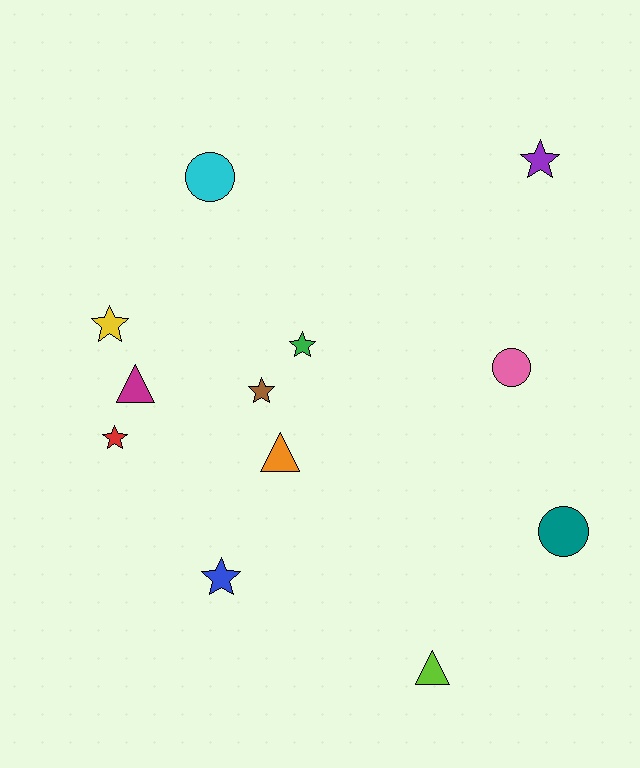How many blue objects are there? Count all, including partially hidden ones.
There is 1 blue object.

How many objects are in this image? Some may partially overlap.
There are 12 objects.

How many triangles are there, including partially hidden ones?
There are 3 triangles.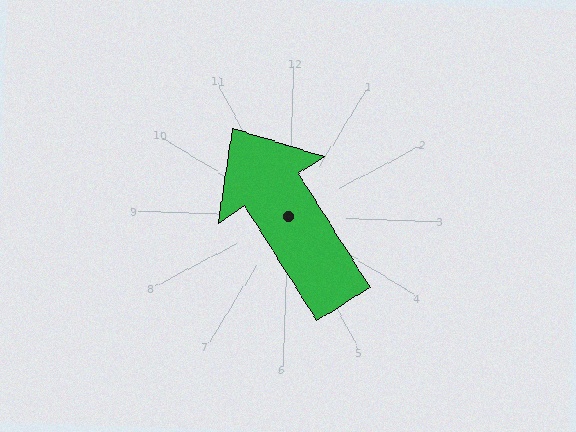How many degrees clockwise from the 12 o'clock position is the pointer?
Approximately 326 degrees.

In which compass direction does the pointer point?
Northwest.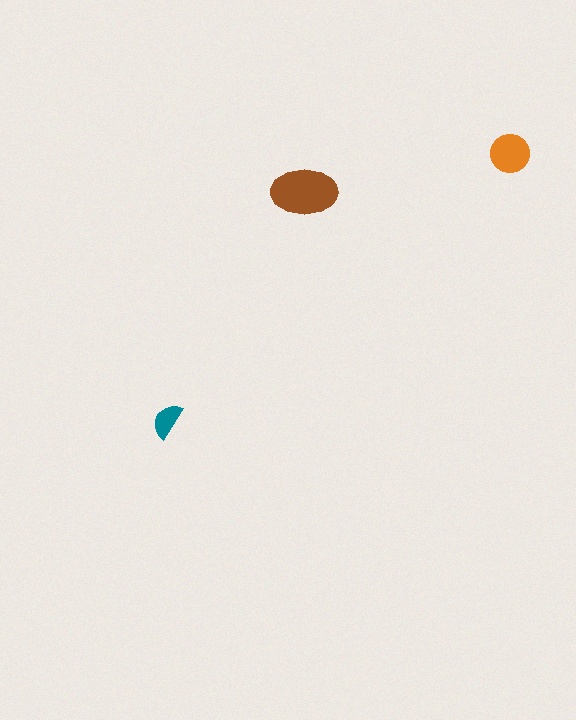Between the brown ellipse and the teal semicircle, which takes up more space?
The brown ellipse.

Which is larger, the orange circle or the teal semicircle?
The orange circle.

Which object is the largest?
The brown ellipse.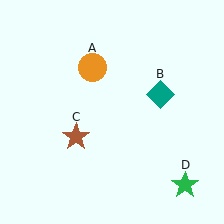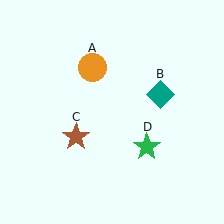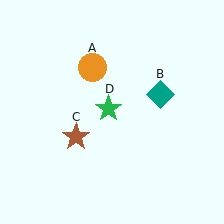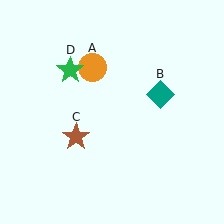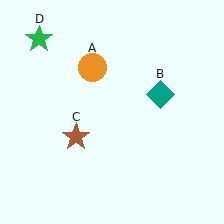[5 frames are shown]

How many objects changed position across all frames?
1 object changed position: green star (object D).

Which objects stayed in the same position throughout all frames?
Orange circle (object A) and teal diamond (object B) and brown star (object C) remained stationary.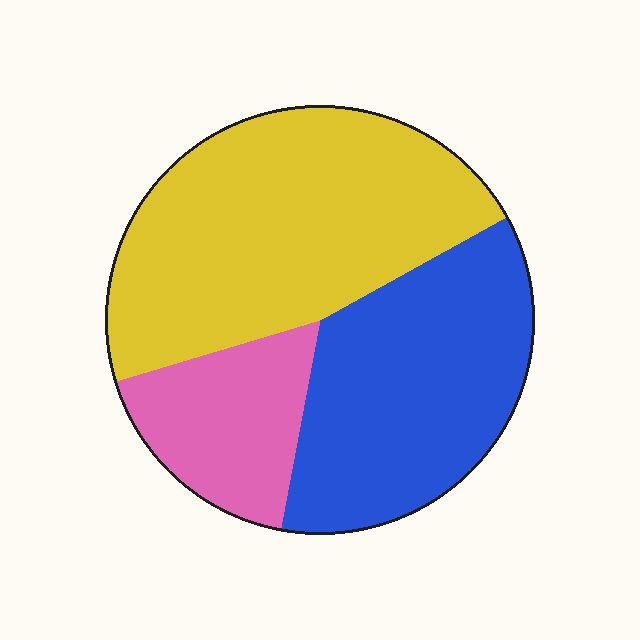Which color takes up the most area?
Yellow, at roughly 45%.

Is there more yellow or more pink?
Yellow.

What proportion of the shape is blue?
Blue takes up between a third and a half of the shape.